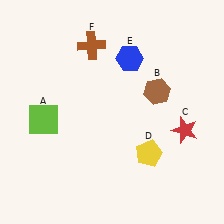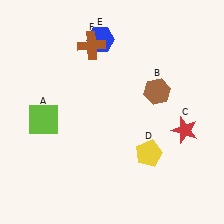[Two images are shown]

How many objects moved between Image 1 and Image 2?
1 object moved between the two images.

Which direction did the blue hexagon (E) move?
The blue hexagon (E) moved left.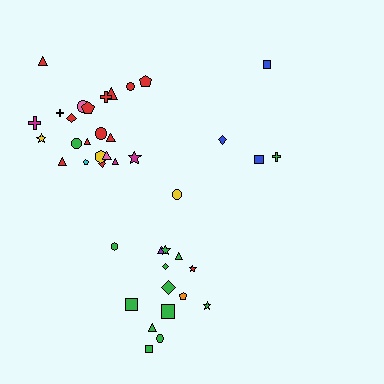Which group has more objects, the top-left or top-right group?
The top-left group.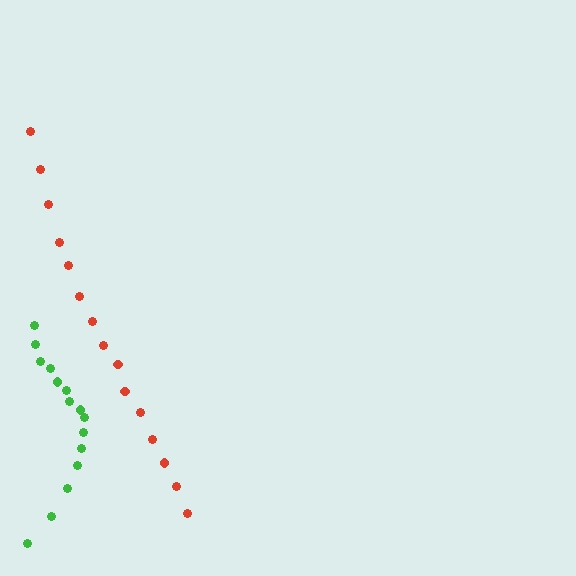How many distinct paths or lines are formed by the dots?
There are 2 distinct paths.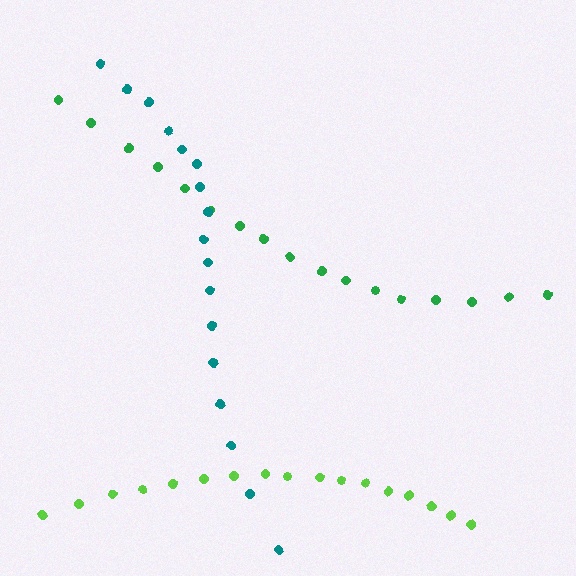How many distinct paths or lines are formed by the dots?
There are 3 distinct paths.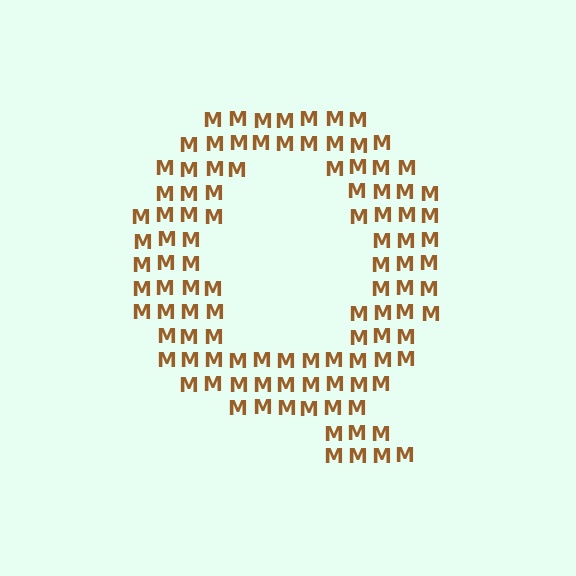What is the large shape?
The large shape is the letter Q.